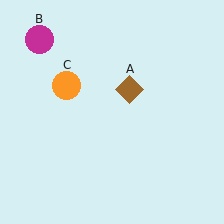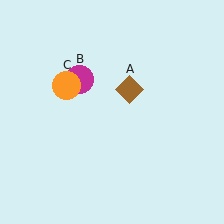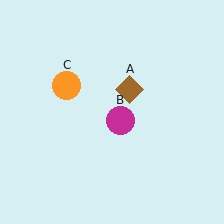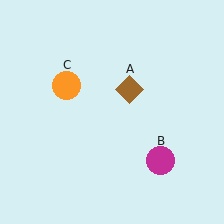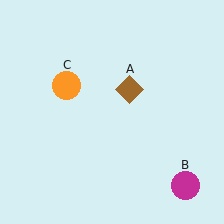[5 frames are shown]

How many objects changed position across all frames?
1 object changed position: magenta circle (object B).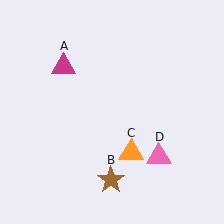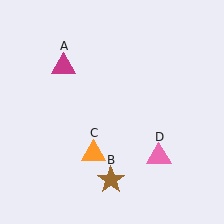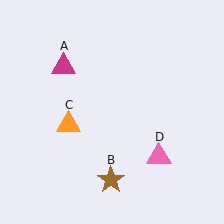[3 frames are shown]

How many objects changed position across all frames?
1 object changed position: orange triangle (object C).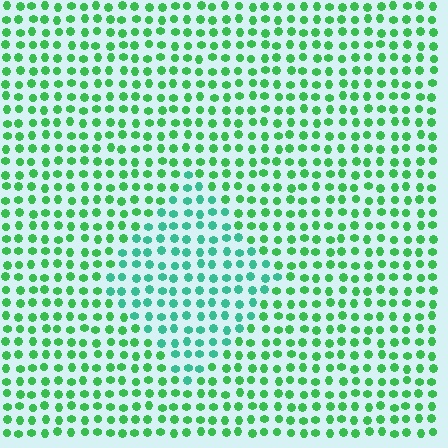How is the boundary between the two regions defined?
The boundary is defined purely by a slight shift in hue (about 31 degrees). Spacing, size, and orientation are identical on both sides.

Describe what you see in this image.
The image is filled with small green elements in a uniform arrangement. A diamond-shaped region is visible where the elements are tinted to a slightly different hue, forming a subtle color boundary.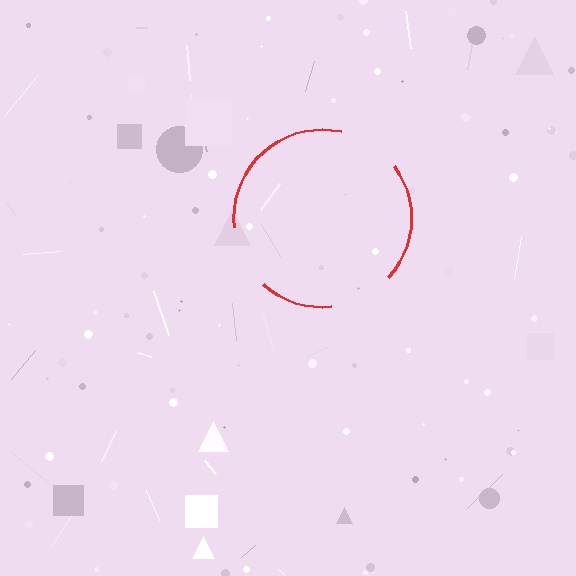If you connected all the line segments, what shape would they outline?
They would outline a circle.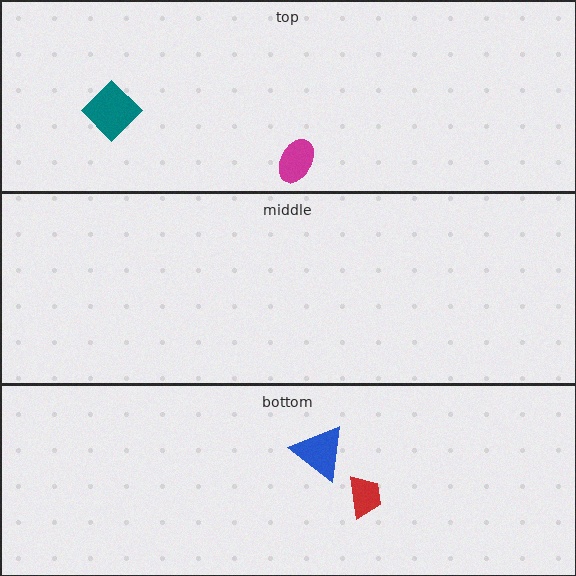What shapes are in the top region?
The teal diamond, the magenta ellipse.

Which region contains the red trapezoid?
The bottom region.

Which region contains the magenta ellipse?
The top region.